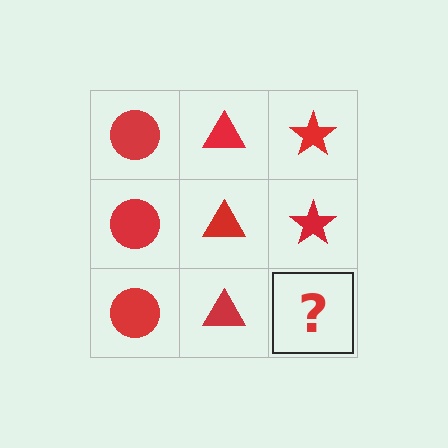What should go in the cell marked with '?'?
The missing cell should contain a red star.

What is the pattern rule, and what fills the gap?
The rule is that each column has a consistent shape. The gap should be filled with a red star.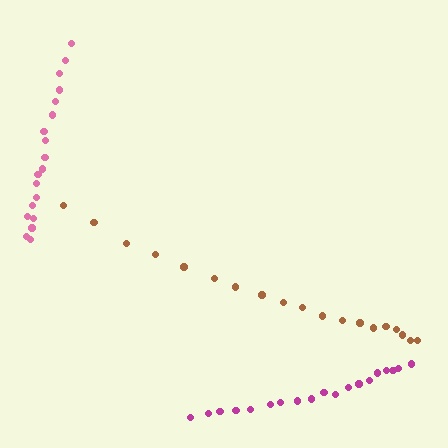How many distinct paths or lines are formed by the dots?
There are 3 distinct paths.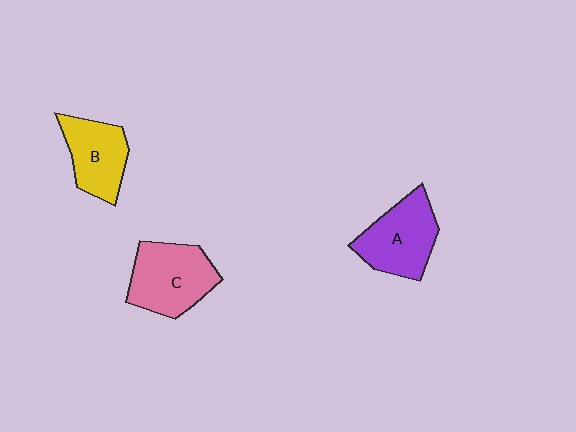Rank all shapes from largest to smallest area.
From largest to smallest: C (pink), A (purple), B (yellow).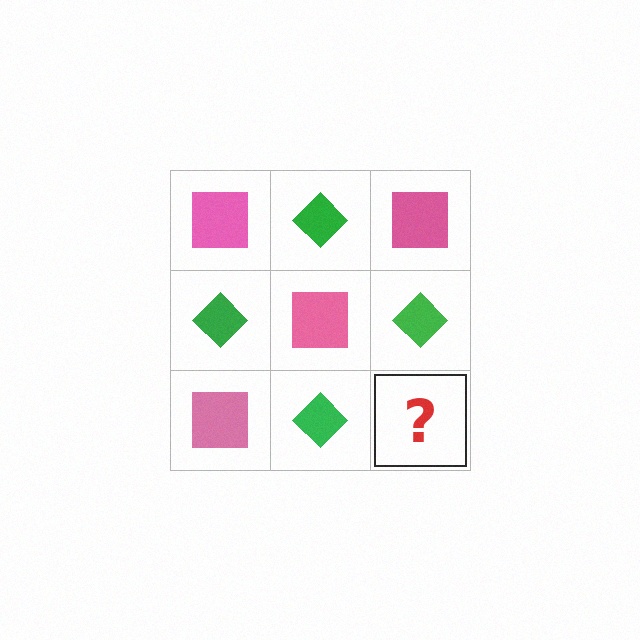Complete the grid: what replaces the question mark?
The question mark should be replaced with a pink square.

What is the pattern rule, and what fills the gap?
The rule is that it alternates pink square and green diamond in a checkerboard pattern. The gap should be filled with a pink square.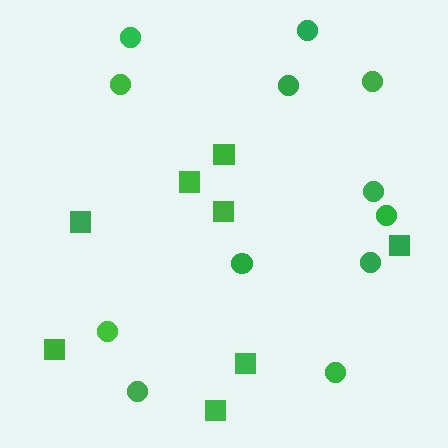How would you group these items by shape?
There are 2 groups: one group of circles (12) and one group of squares (8).